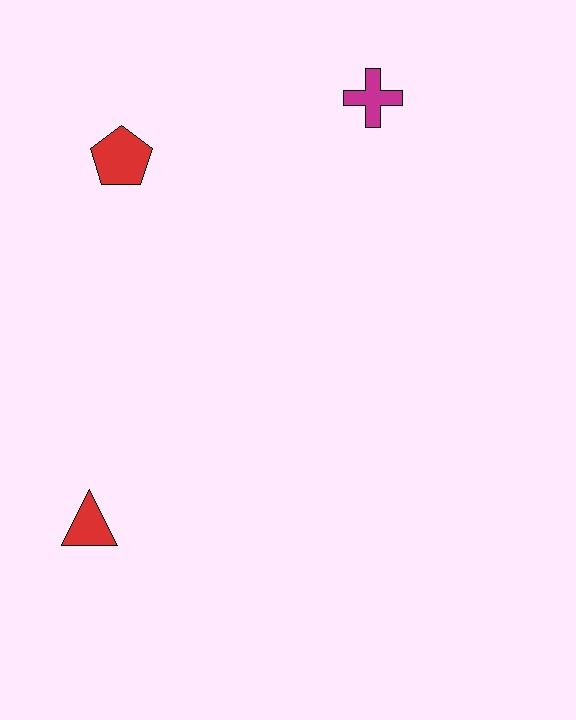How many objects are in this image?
There are 3 objects.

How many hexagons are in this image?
There are no hexagons.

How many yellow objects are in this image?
There are no yellow objects.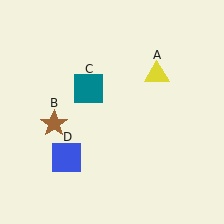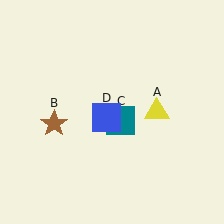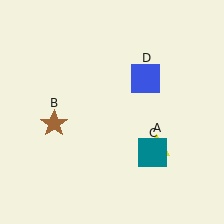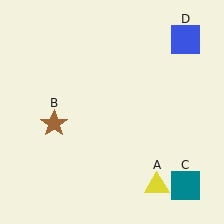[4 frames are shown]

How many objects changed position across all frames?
3 objects changed position: yellow triangle (object A), teal square (object C), blue square (object D).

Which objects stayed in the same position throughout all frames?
Brown star (object B) remained stationary.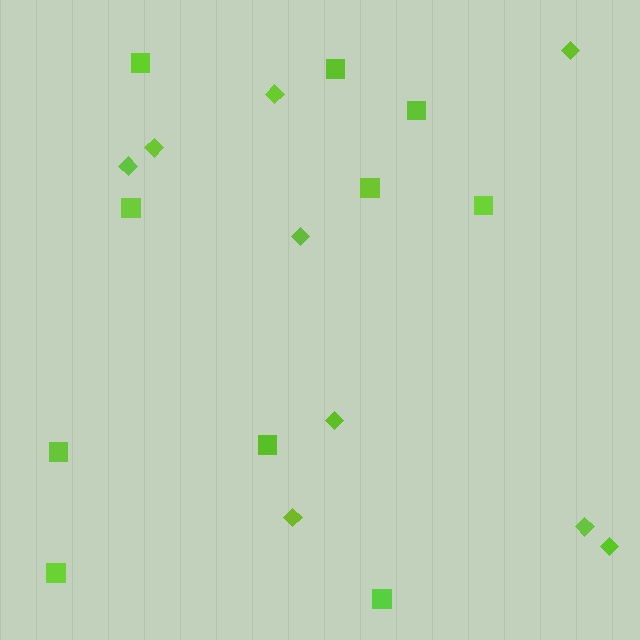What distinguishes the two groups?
There are 2 groups: one group of diamonds (9) and one group of squares (10).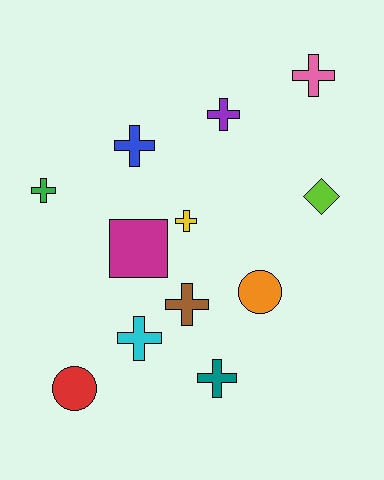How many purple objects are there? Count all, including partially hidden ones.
There is 1 purple object.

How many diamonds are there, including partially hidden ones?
There is 1 diamond.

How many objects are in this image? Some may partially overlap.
There are 12 objects.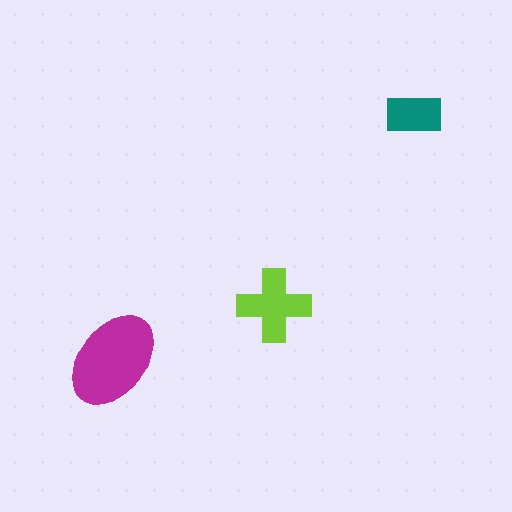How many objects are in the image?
There are 3 objects in the image.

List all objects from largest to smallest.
The magenta ellipse, the lime cross, the teal rectangle.